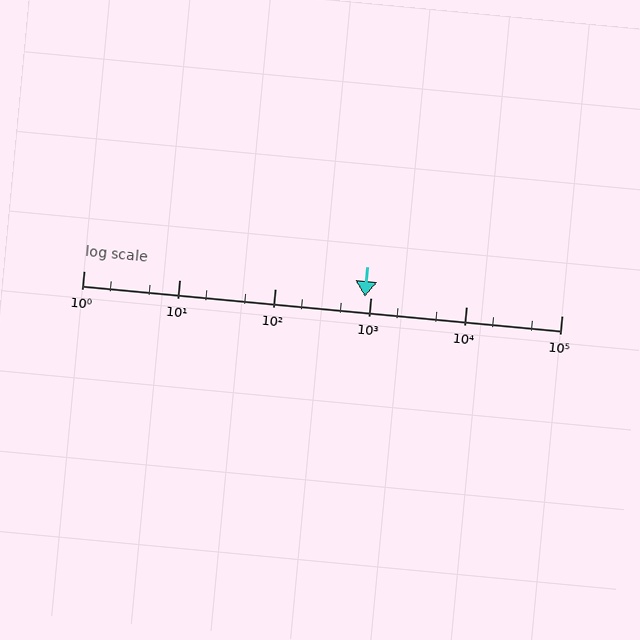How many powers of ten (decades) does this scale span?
The scale spans 5 decades, from 1 to 100000.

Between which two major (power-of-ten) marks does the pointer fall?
The pointer is between 100 and 1000.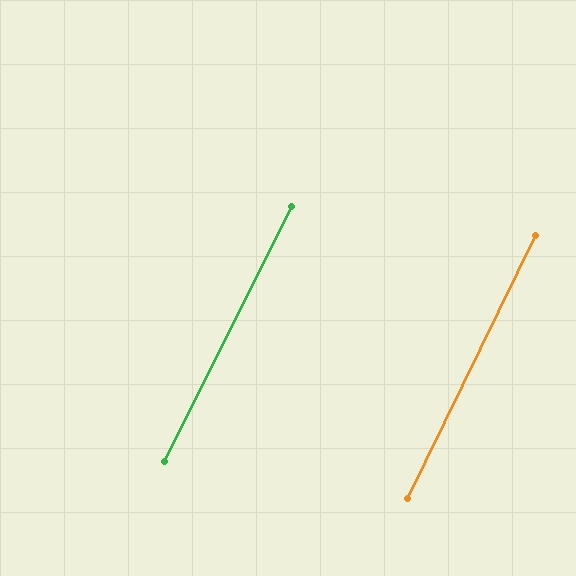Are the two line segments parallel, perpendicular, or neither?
Parallel — their directions differ by only 0.5°.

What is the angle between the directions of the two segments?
Approximately 0 degrees.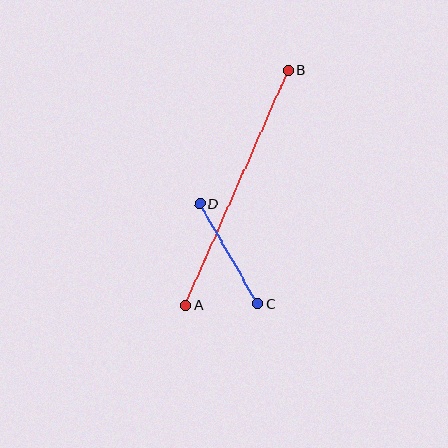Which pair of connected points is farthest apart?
Points A and B are farthest apart.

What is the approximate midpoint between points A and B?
The midpoint is at approximately (237, 188) pixels.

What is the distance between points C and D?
The distance is approximately 116 pixels.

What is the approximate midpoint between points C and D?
The midpoint is at approximately (229, 254) pixels.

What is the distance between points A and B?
The distance is approximately 257 pixels.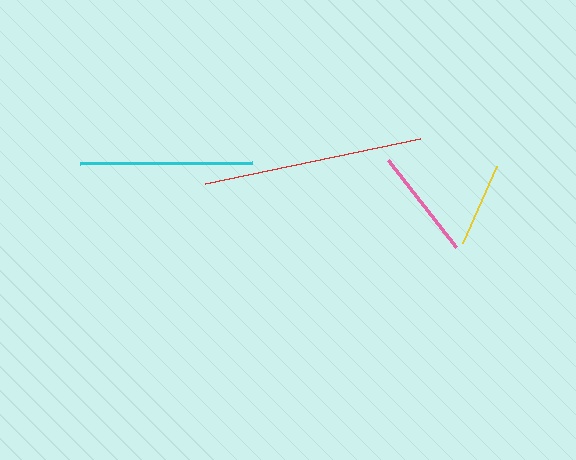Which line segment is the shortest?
The yellow line is the shortest at approximately 84 pixels.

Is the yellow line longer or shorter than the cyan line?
The cyan line is longer than the yellow line.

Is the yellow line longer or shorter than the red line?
The red line is longer than the yellow line.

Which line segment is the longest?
The red line is the longest at approximately 220 pixels.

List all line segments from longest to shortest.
From longest to shortest: red, cyan, pink, yellow.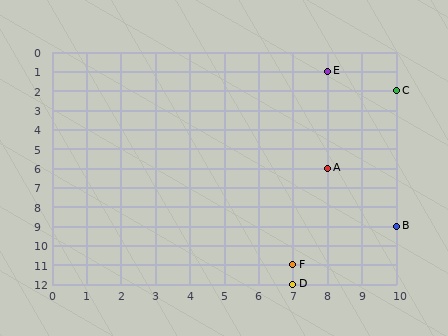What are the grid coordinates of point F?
Point F is at grid coordinates (7, 11).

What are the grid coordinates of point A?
Point A is at grid coordinates (8, 6).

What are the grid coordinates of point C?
Point C is at grid coordinates (10, 2).